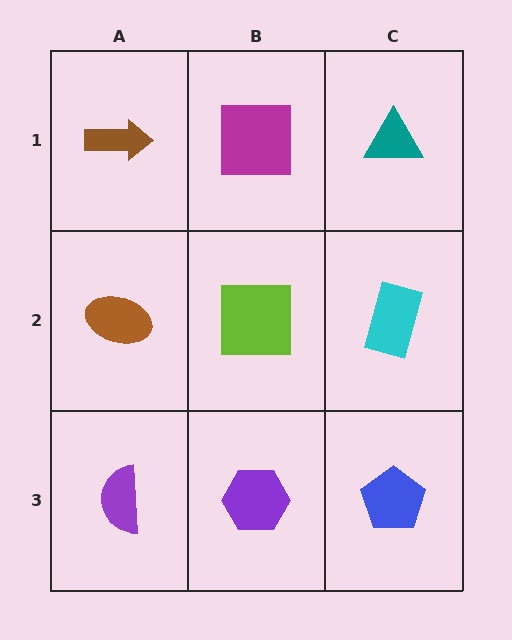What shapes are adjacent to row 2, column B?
A magenta square (row 1, column B), a purple hexagon (row 3, column B), a brown ellipse (row 2, column A), a cyan rectangle (row 2, column C).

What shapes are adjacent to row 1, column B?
A lime square (row 2, column B), a brown arrow (row 1, column A), a teal triangle (row 1, column C).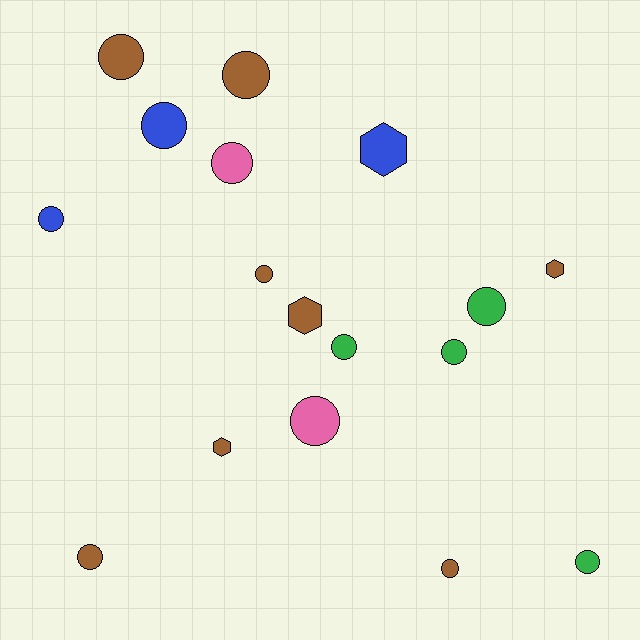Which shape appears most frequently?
Circle, with 13 objects.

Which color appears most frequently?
Brown, with 8 objects.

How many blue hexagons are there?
There is 1 blue hexagon.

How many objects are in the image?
There are 17 objects.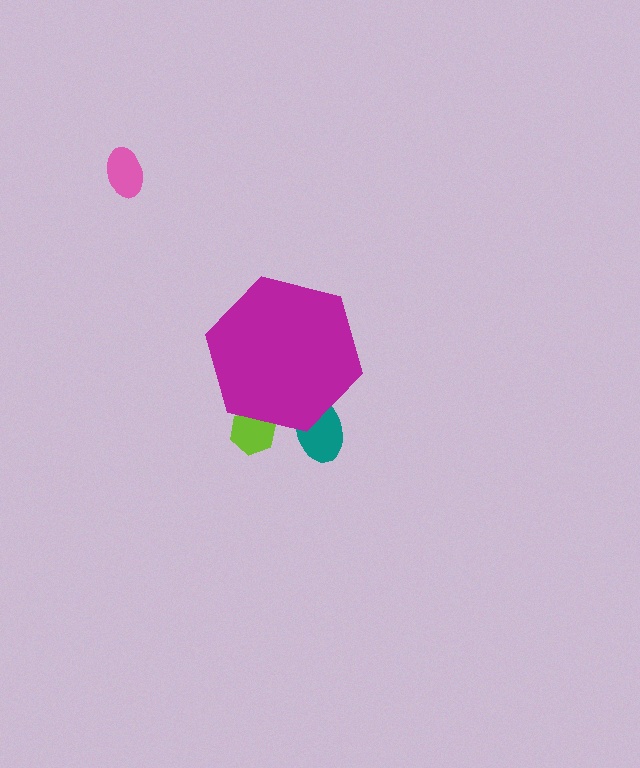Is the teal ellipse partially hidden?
Yes, the teal ellipse is partially hidden behind the magenta hexagon.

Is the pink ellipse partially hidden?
No, the pink ellipse is fully visible.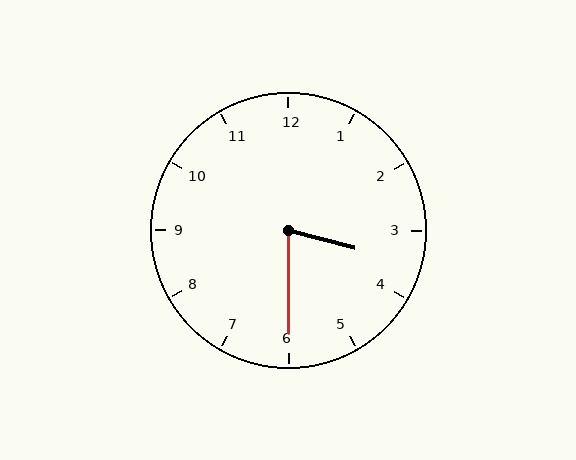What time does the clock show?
3:30.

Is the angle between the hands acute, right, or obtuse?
It is acute.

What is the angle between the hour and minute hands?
Approximately 75 degrees.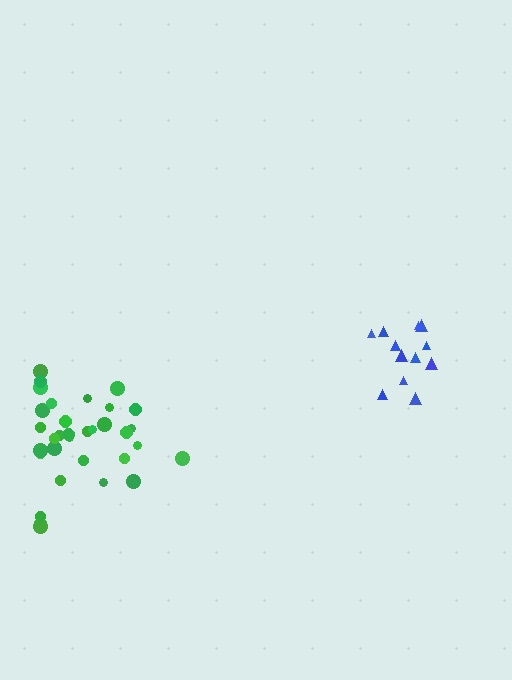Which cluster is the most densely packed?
Green.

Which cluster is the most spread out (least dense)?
Blue.